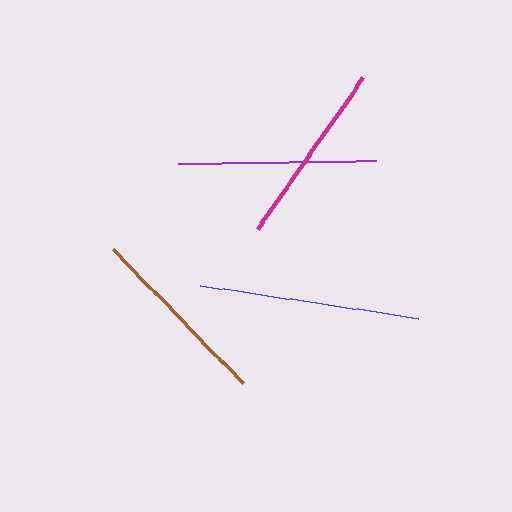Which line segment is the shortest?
The magenta line is the shortest at approximately 185 pixels.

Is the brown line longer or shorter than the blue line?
The blue line is longer than the brown line.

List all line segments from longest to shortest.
From longest to shortest: blue, purple, brown, magenta.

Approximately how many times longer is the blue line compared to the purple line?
The blue line is approximately 1.1 times the length of the purple line.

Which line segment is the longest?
The blue line is the longest at approximately 220 pixels.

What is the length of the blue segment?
The blue segment is approximately 220 pixels long.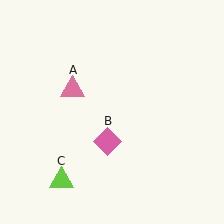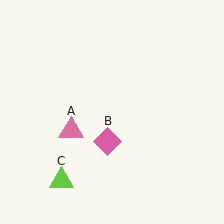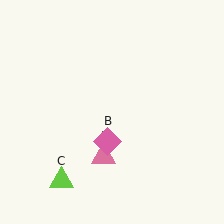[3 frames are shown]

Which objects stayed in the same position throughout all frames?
Pink diamond (object B) and lime triangle (object C) remained stationary.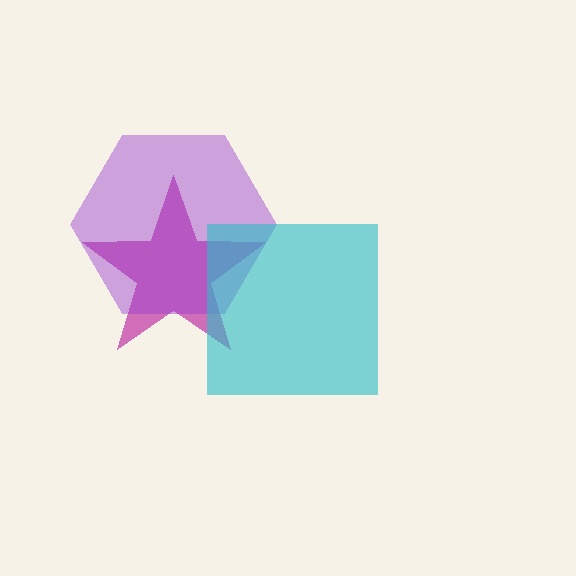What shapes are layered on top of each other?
The layered shapes are: a magenta star, a purple hexagon, a cyan square.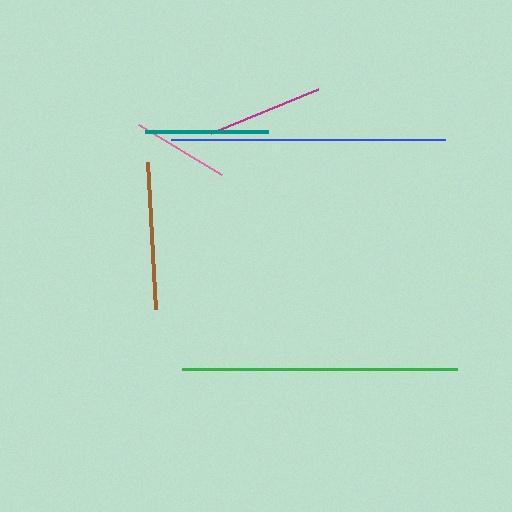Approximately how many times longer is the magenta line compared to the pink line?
The magenta line is approximately 1.2 times the length of the pink line.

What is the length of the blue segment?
The blue segment is approximately 274 pixels long.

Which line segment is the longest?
The green line is the longest at approximately 275 pixels.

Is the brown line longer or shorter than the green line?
The green line is longer than the brown line.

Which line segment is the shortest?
The pink line is the shortest at approximately 96 pixels.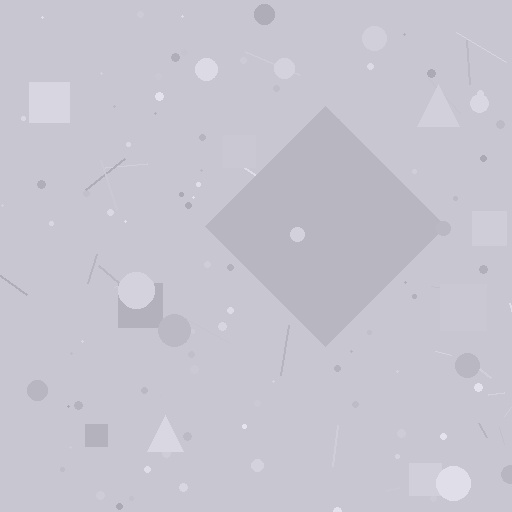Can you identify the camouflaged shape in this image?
The camouflaged shape is a diamond.